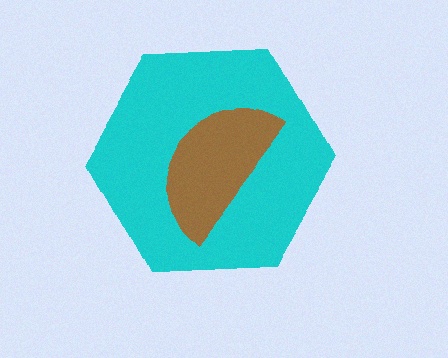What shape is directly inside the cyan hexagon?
The brown semicircle.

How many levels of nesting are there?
2.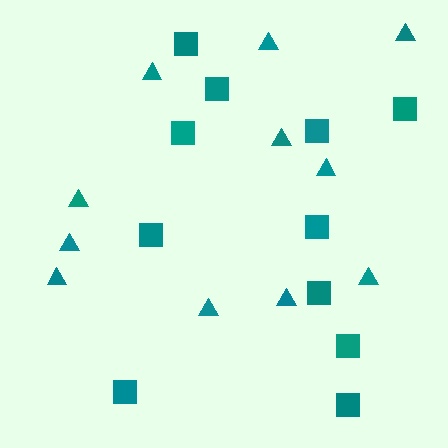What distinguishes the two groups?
There are 2 groups: one group of triangles (11) and one group of squares (11).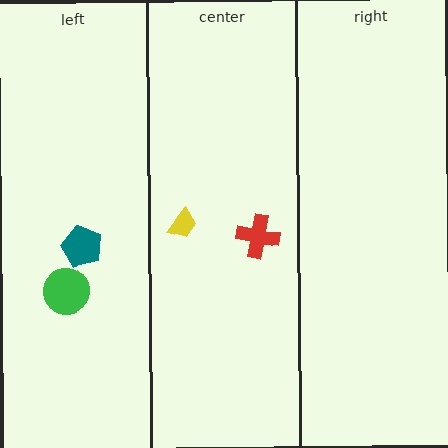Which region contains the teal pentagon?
The left region.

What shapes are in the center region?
The yellow trapezoid, the red cross.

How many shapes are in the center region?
2.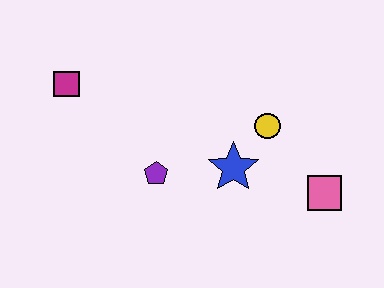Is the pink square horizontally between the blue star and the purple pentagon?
No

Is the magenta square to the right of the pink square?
No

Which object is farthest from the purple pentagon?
The pink square is farthest from the purple pentagon.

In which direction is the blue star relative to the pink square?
The blue star is to the left of the pink square.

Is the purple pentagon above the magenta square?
No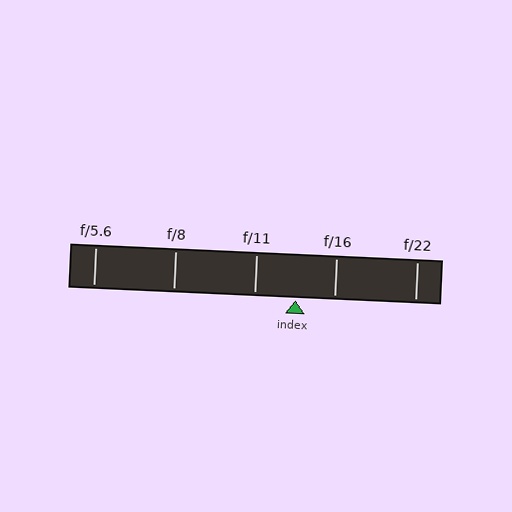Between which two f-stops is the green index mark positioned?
The index mark is between f/11 and f/16.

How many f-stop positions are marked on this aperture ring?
There are 5 f-stop positions marked.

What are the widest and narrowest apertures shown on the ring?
The widest aperture shown is f/5.6 and the narrowest is f/22.